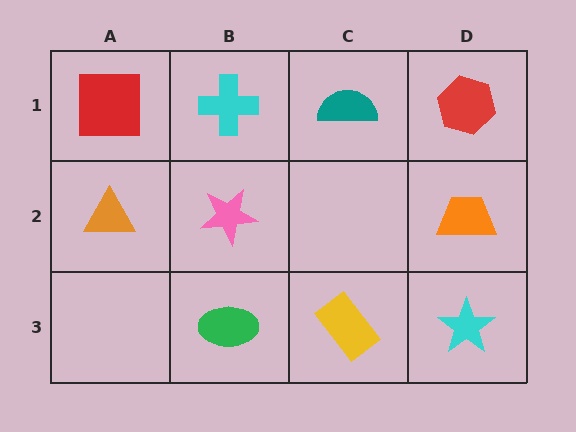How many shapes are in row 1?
4 shapes.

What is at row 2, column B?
A pink star.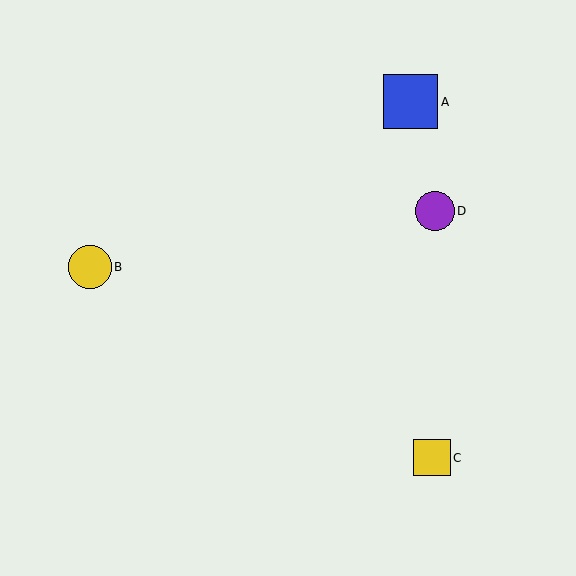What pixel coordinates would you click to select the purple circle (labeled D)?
Click at (435, 211) to select the purple circle D.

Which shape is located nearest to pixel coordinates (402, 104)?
The blue square (labeled A) at (411, 102) is nearest to that location.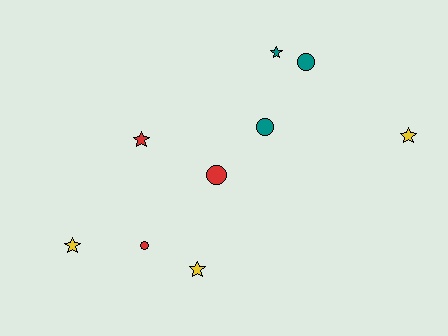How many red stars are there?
There is 1 red star.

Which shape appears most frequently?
Star, with 5 objects.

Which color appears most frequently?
Yellow, with 3 objects.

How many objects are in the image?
There are 9 objects.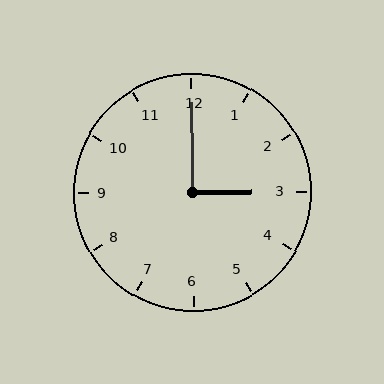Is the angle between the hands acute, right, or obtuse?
It is right.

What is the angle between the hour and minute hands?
Approximately 90 degrees.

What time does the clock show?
3:00.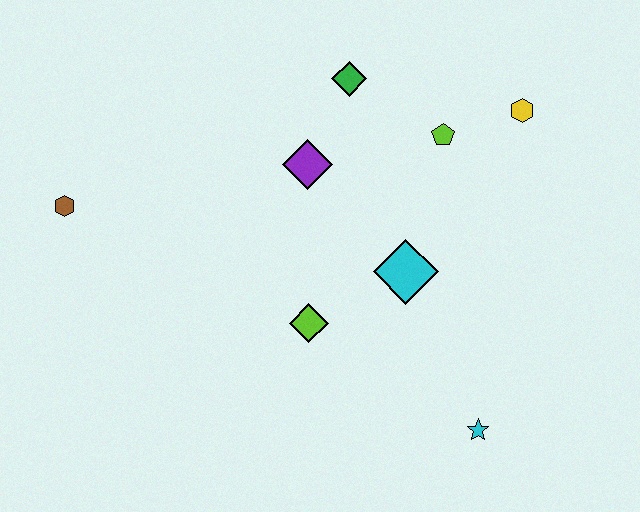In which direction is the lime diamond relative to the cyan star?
The lime diamond is to the left of the cyan star.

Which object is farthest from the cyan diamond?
The brown hexagon is farthest from the cyan diamond.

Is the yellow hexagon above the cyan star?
Yes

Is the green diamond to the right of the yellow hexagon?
No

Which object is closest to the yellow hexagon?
The lime pentagon is closest to the yellow hexagon.